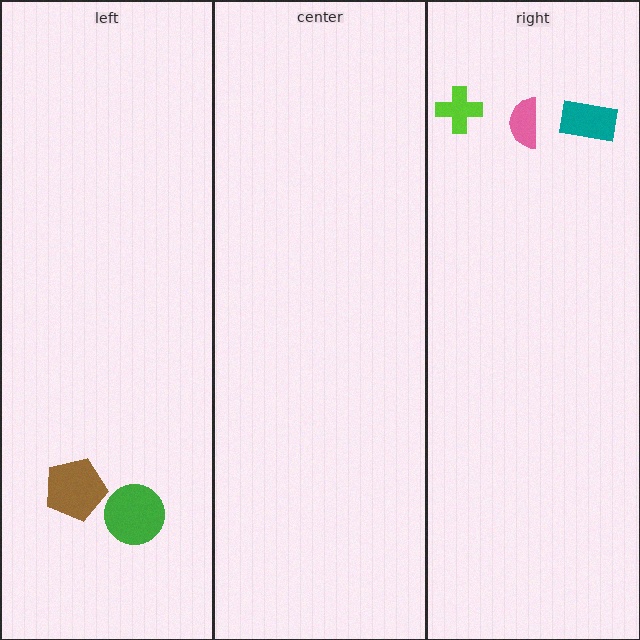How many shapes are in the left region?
2.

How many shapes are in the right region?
3.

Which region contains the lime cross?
The right region.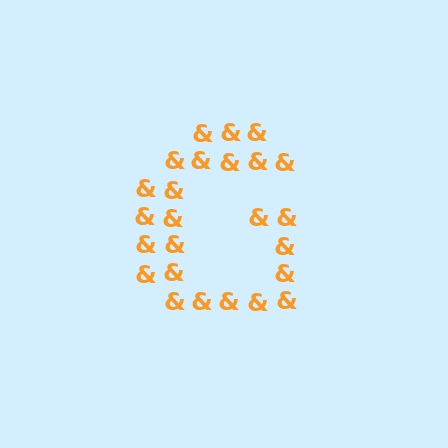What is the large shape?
The large shape is the letter G.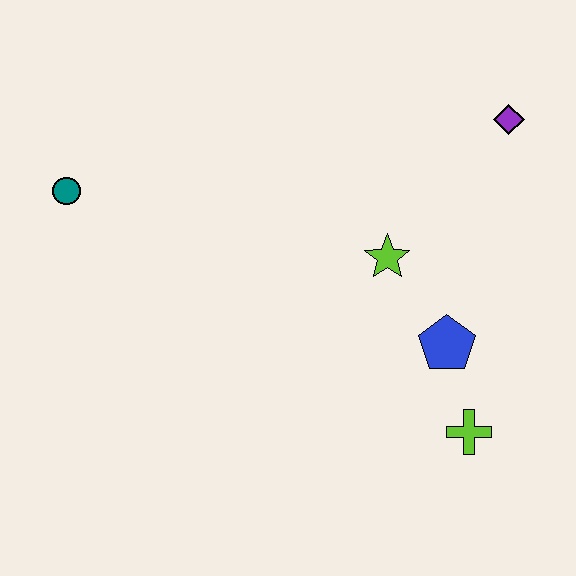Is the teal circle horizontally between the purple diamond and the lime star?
No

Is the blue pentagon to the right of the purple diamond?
No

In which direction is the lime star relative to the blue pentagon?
The lime star is above the blue pentagon.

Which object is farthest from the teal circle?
The lime cross is farthest from the teal circle.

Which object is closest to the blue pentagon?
The lime cross is closest to the blue pentagon.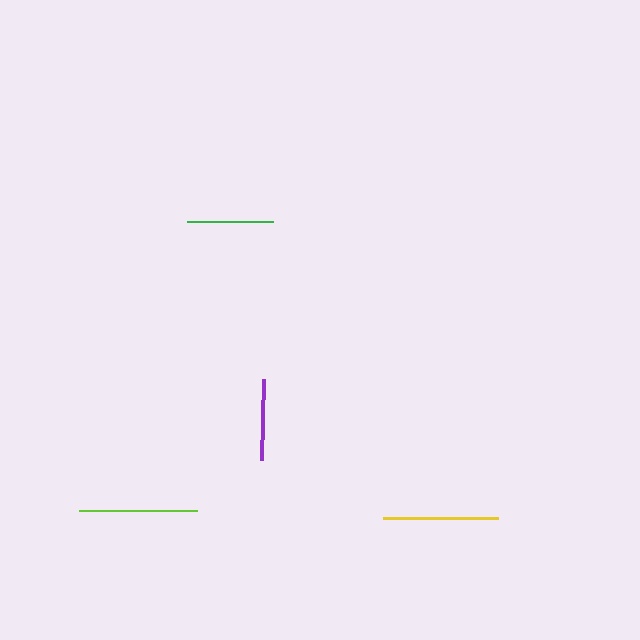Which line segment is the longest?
The lime line is the longest at approximately 118 pixels.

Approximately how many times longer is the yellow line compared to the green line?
The yellow line is approximately 1.3 times the length of the green line.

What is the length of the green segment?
The green segment is approximately 85 pixels long.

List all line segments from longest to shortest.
From longest to shortest: lime, yellow, green, purple.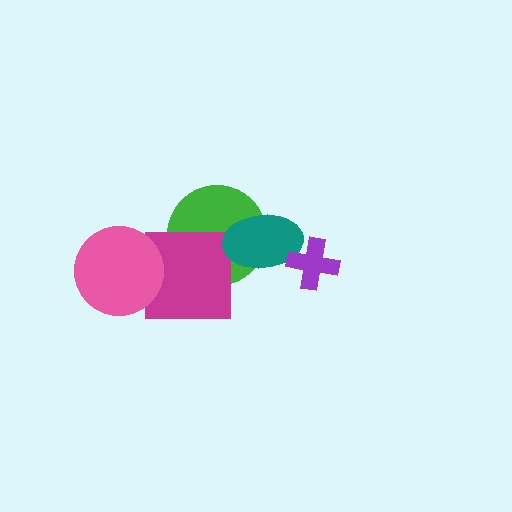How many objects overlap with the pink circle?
1 object overlaps with the pink circle.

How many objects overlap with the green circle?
2 objects overlap with the green circle.